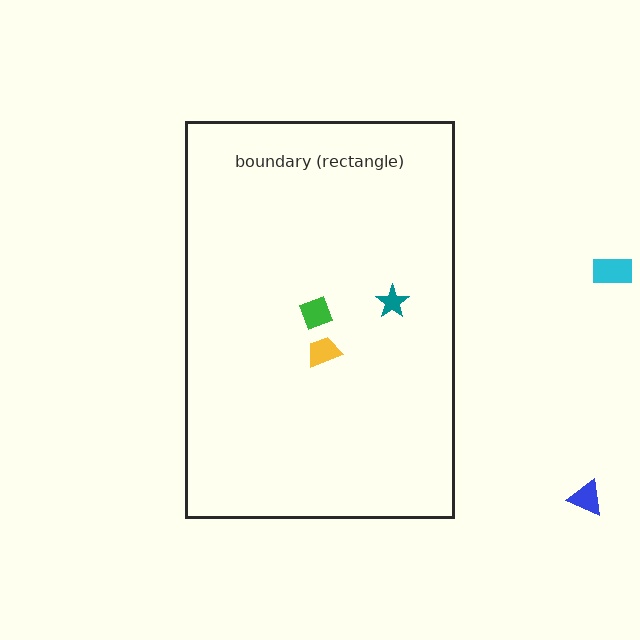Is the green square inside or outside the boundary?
Inside.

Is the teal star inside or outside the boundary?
Inside.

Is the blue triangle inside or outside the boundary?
Outside.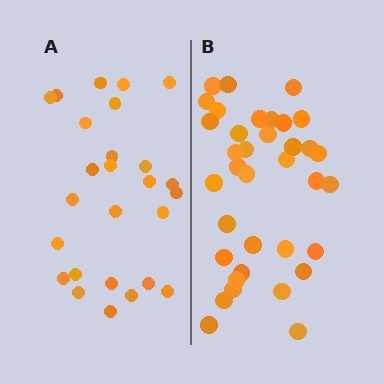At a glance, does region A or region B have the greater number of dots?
Region B (the right region) has more dots.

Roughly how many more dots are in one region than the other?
Region B has roughly 10 or so more dots than region A.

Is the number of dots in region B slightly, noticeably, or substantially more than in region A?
Region B has noticeably more, but not dramatically so. The ratio is roughly 1.4 to 1.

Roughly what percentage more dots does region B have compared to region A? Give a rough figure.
About 40% more.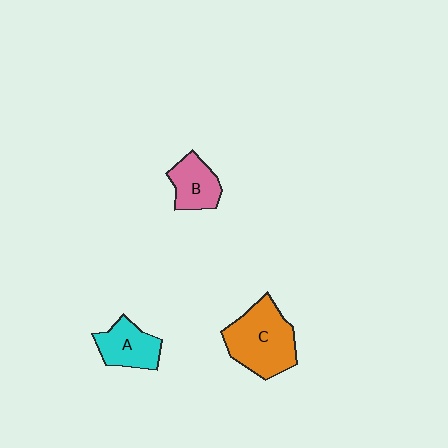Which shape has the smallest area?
Shape B (pink).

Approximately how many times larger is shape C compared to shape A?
Approximately 1.6 times.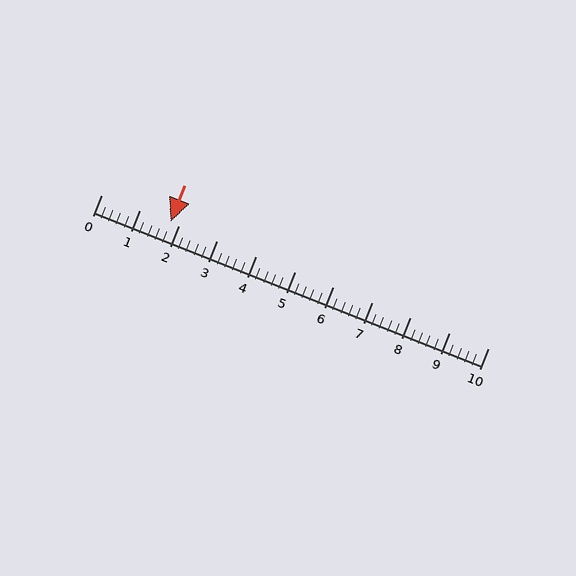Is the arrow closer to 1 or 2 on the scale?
The arrow is closer to 2.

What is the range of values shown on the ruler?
The ruler shows values from 0 to 10.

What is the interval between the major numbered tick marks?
The major tick marks are spaced 1 units apart.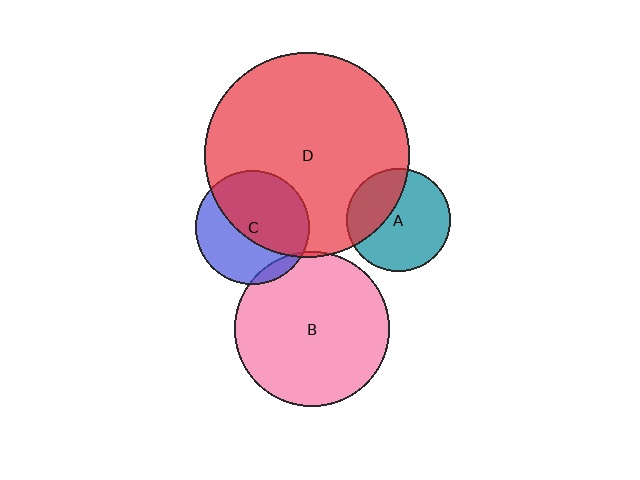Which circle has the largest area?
Circle D (red).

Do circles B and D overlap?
Yes.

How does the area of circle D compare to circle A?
Approximately 3.9 times.